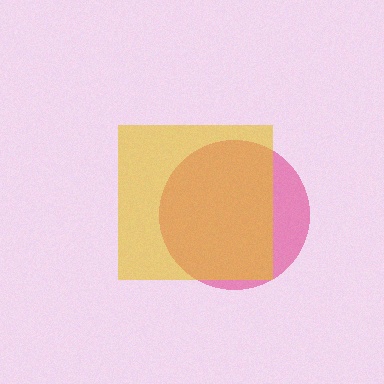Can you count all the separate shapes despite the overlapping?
Yes, there are 2 separate shapes.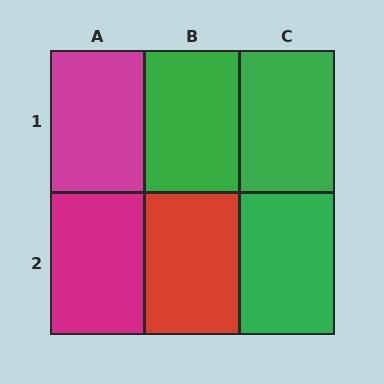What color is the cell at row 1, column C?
Green.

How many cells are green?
3 cells are green.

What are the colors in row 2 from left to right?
Magenta, red, green.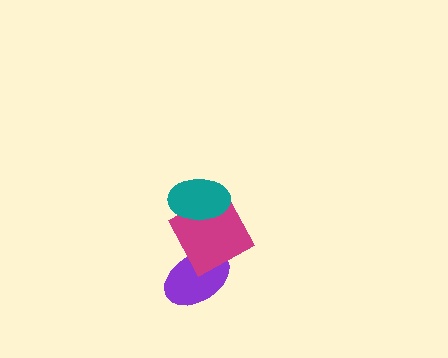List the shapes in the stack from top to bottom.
From top to bottom: the teal ellipse, the magenta square, the purple ellipse.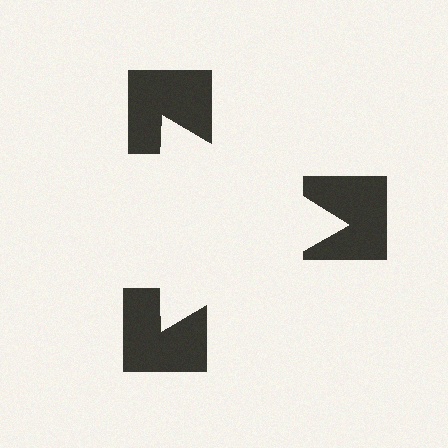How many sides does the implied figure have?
3 sides.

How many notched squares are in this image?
There are 3 — one at each vertex of the illusory triangle.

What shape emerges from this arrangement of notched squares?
An illusory triangle — its edges are inferred from the aligned wedge cuts in the notched squares, not physically drawn.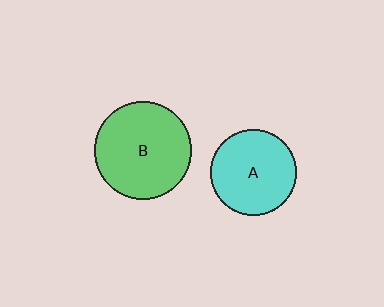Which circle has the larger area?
Circle B (green).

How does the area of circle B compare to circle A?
Approximately 1.3 times.